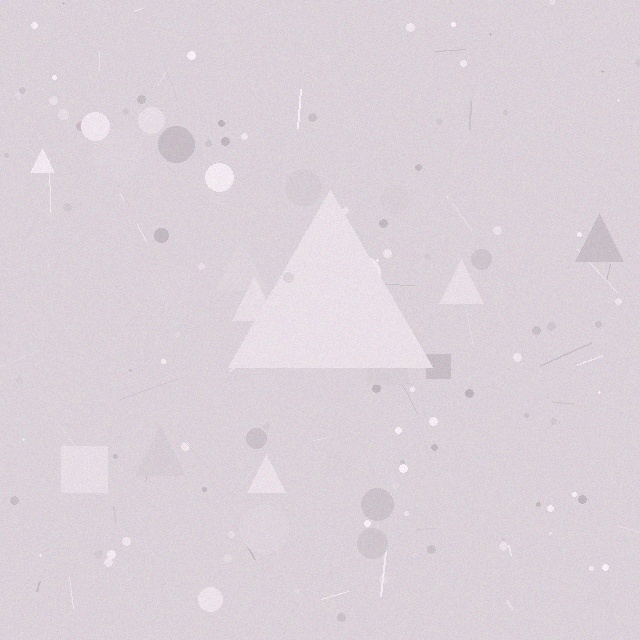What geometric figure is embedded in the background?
A triangle is embedded in the background.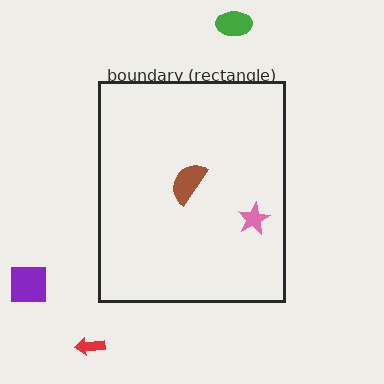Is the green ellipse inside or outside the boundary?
Outside.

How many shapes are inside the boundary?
2 inside, 3 outside.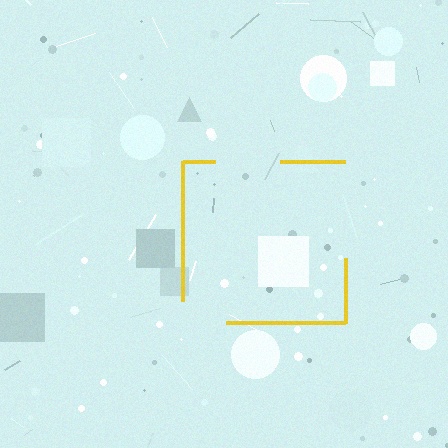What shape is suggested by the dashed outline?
The dashed outline suggests a square.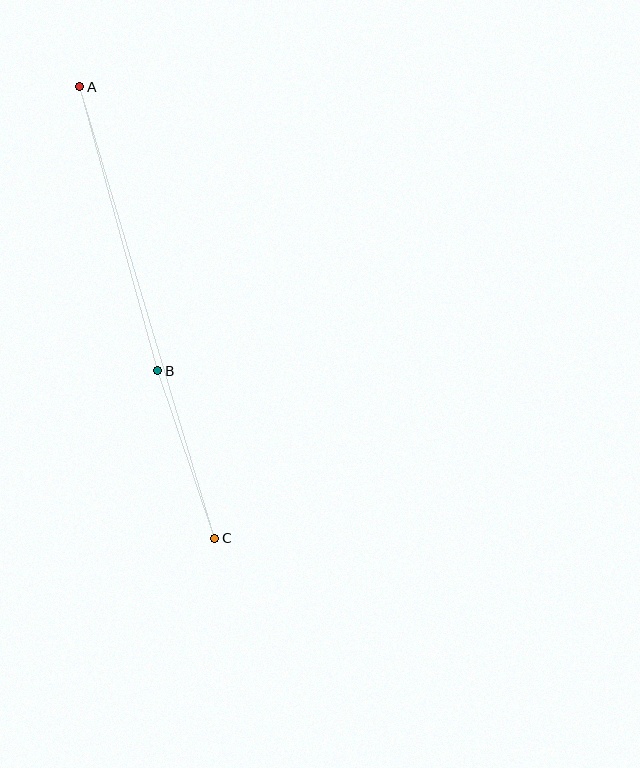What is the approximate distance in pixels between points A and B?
The distance between A and B is approximately 294 pixels.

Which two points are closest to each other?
Points B and C are closest to each other.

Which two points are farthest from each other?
Points A and C are farthest from each other.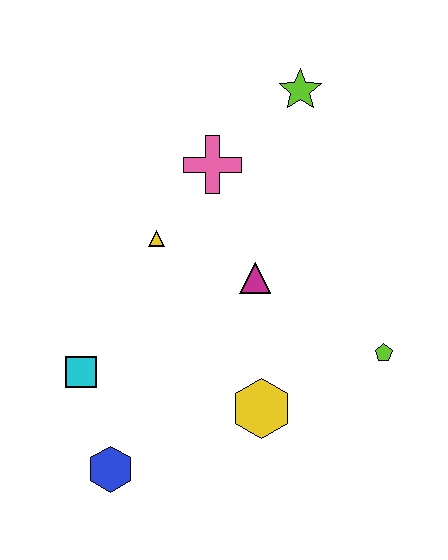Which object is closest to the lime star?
The pink cross is closest to the lime star.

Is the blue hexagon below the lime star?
Yes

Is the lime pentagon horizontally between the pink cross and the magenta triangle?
No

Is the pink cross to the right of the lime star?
No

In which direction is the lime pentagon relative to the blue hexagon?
The lime pentagon is to the right of the blue hexagon.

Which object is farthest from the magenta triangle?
The blue hexagon is farthest from the magenta triangle.